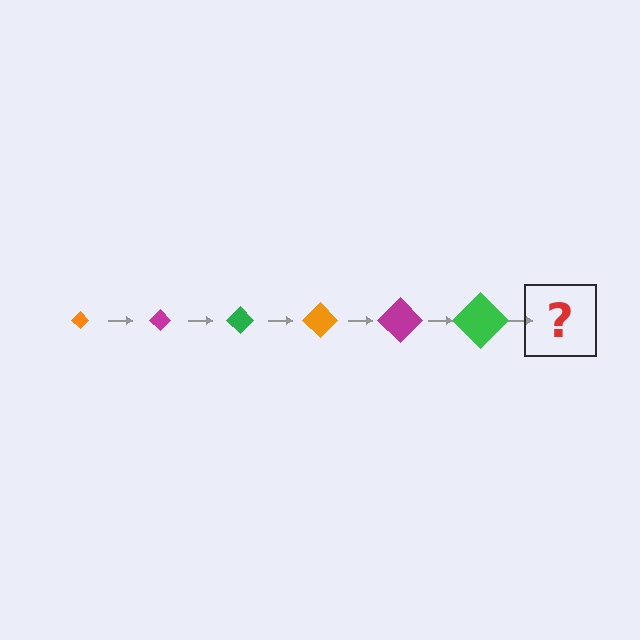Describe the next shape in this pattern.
It should be an orange diamond, larger than the previous one.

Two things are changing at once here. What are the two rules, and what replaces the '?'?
The two rules are that the diamond grows larger each step and the color cycles through orange, magenta, and green. The '?' should be an orange diamond, larger than the previous one.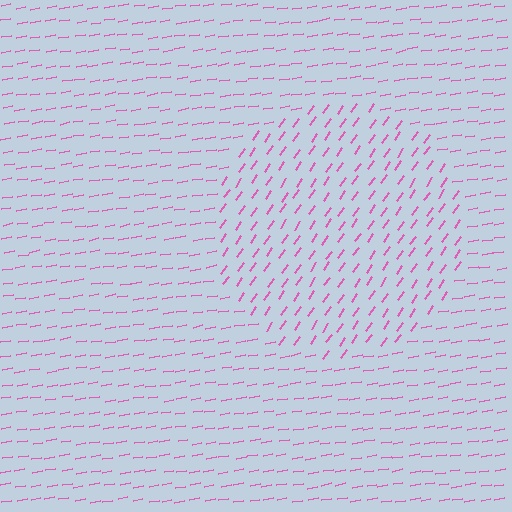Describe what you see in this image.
The image is filled with small pink line segments. A circle region in the image has lines oriented differently from the surrounding lines, creating a visible texture boundary.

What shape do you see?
I see a circle.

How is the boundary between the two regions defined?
The boundary is defined purely by a change in line orientation (approximately 45 degrees difference). All lines are the same color and thickness.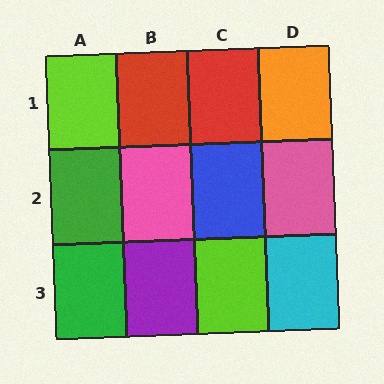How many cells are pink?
2 cells are pink.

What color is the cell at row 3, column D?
Cyan.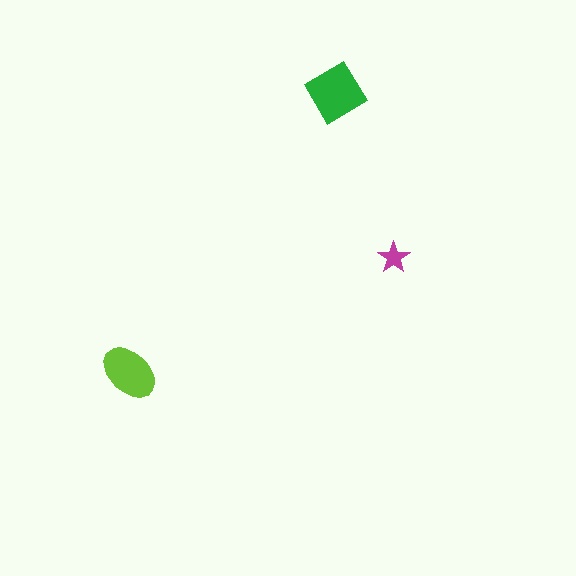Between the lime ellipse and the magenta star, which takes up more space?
The lime ellipse.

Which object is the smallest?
The magenta star.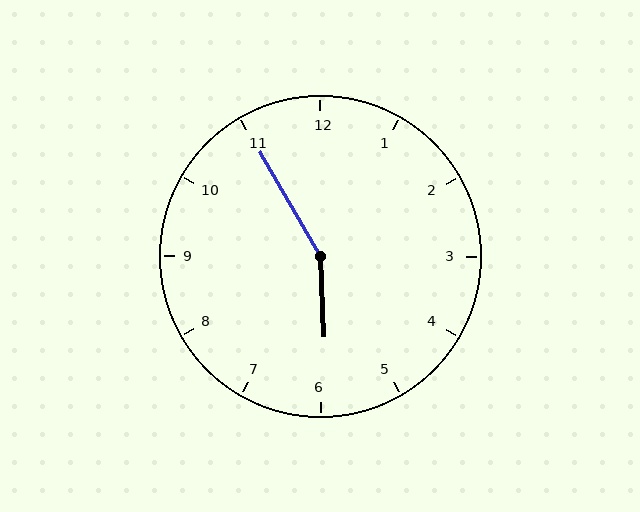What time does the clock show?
5:55.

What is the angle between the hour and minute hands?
Approximately 152 degrees.